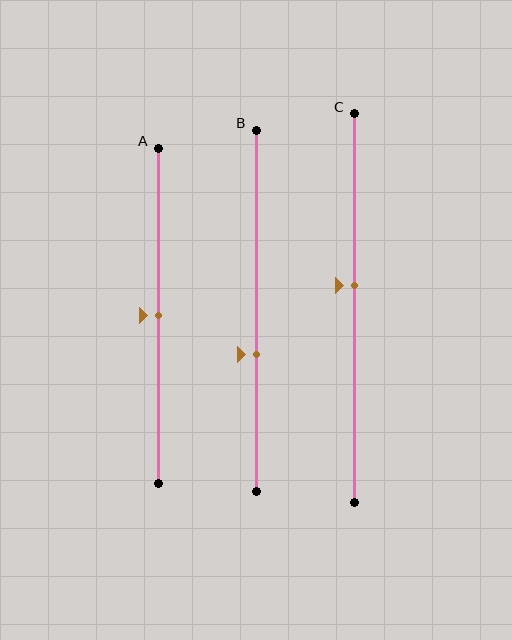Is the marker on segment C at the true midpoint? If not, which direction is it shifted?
No, the marker on segment C is shifted upward by about 6% of the segment length.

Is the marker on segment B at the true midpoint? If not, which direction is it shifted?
No, the marker on segment B is shifted downward by about 12% of the segment length.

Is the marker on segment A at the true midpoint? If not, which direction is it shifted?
Yes, the marker on segment A is at the true midpoint.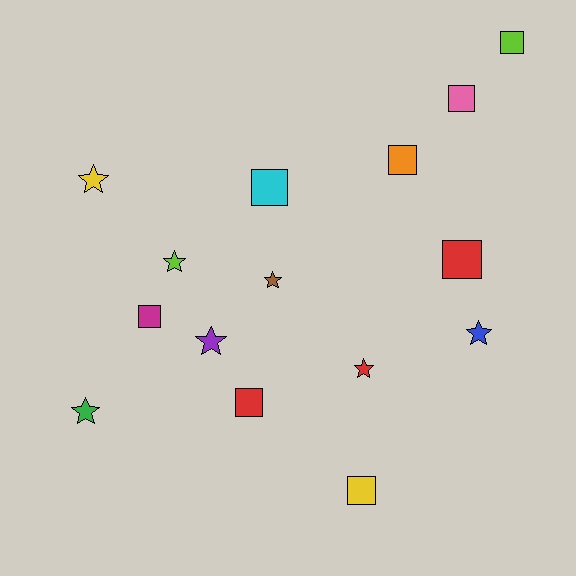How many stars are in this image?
There are 7 stars.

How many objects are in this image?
There are 15 objects.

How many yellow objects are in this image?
There are 2 yellow objects.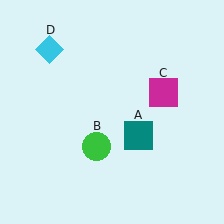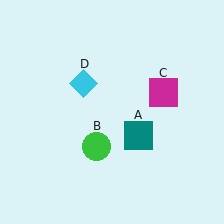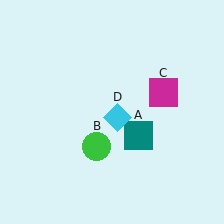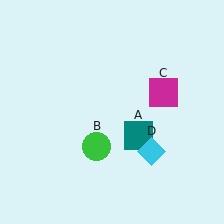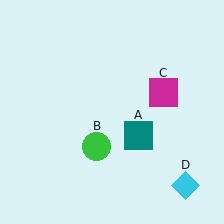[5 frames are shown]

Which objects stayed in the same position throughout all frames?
Teal square (object A) and green circle (object B) and magenta square (object C) remained stationary.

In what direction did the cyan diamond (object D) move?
The cyan diamond (object D) moved down and to the right.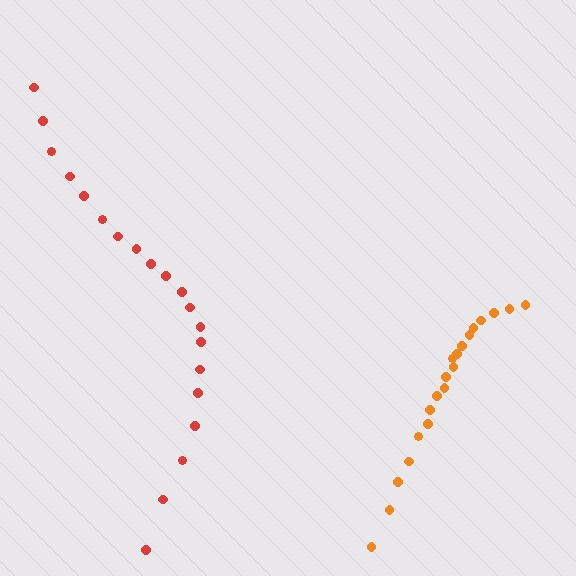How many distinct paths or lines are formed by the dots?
There are 2 distinct paths.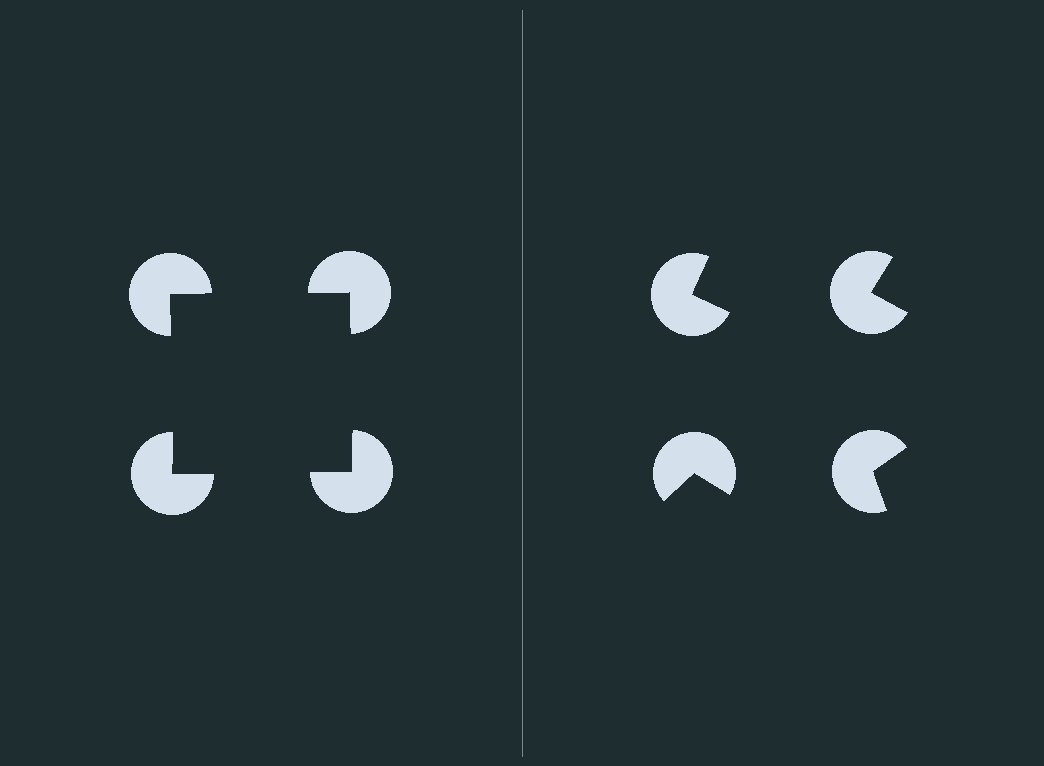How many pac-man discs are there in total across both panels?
8 — 4 on each side.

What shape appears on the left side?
An illusory square.